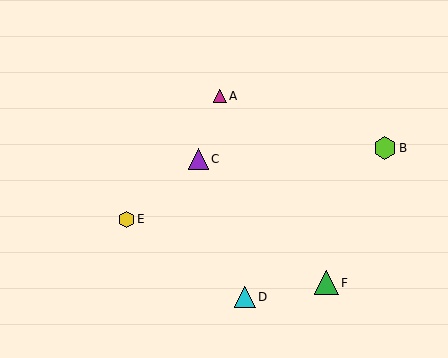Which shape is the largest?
The green triangle (labeled F) is the largest.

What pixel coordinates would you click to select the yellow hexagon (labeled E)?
Click at (126, 219) to select the yellow hexagon E.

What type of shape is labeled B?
Shape B is a lime hexagon.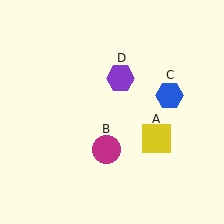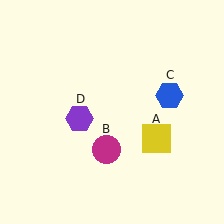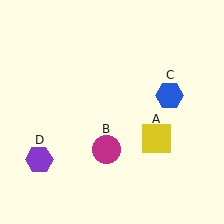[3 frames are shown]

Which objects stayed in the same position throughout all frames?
Yellow square (object A) and magenta circle (object B) and blue hexagon (object C) remained stationary.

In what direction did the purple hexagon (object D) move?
The purple hexagon (object D) moved down and to the left.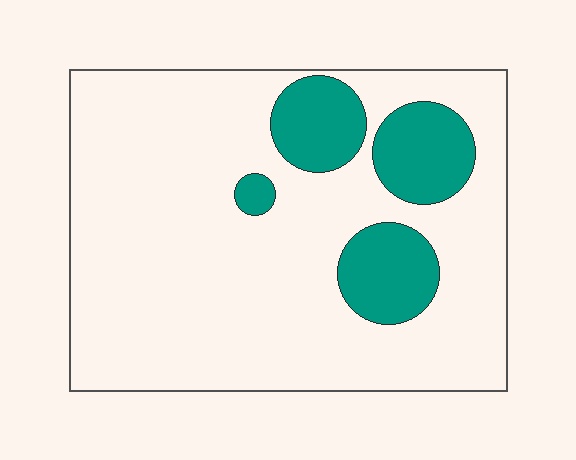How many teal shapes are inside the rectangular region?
4.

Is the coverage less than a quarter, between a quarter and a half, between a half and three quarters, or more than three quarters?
Less than a quarter.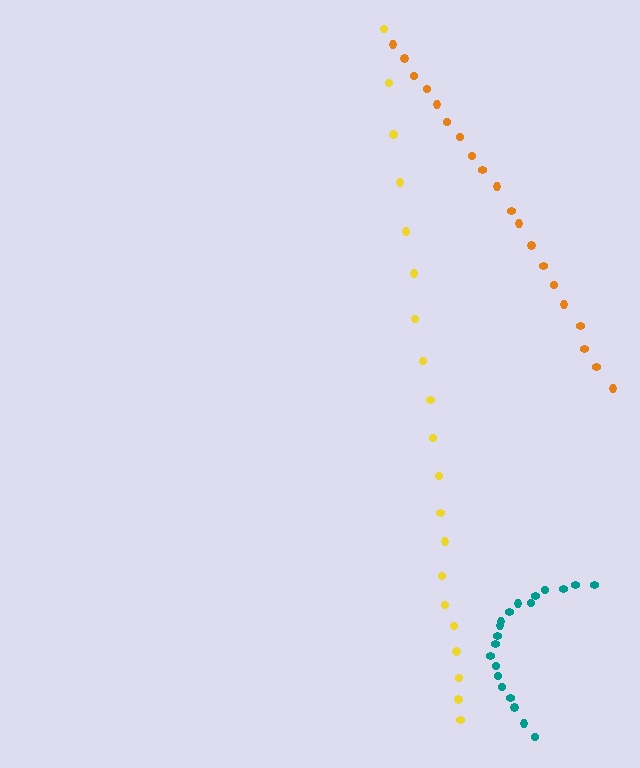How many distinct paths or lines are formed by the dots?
There are 3 distinct paths.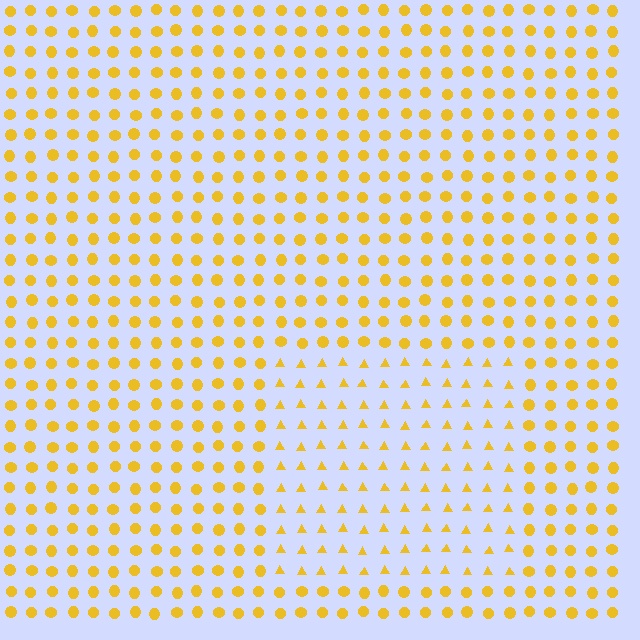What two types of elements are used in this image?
The image uses triangles inside the rectangle region and circles outside it.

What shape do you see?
I see a rectangle.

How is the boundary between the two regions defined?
The boundary is defined by a change in element shape: triangles inside vs. circles outside. All elements share the same color and spacing.